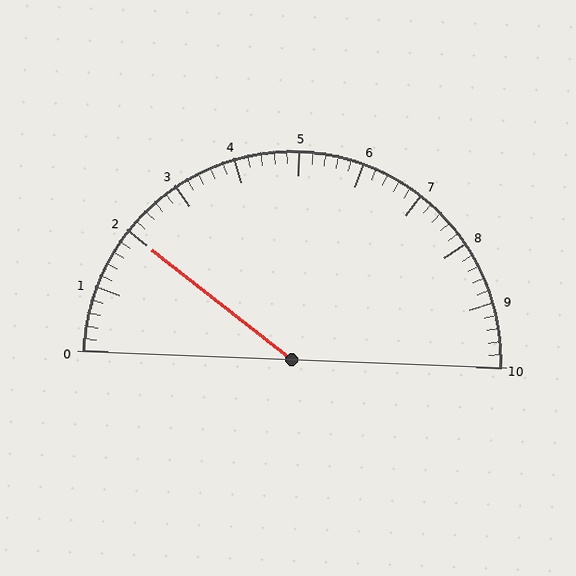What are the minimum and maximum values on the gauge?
The gauge ranges from 0 to 10.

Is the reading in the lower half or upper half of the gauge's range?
The reading is in the lower half of the range (0 to 10).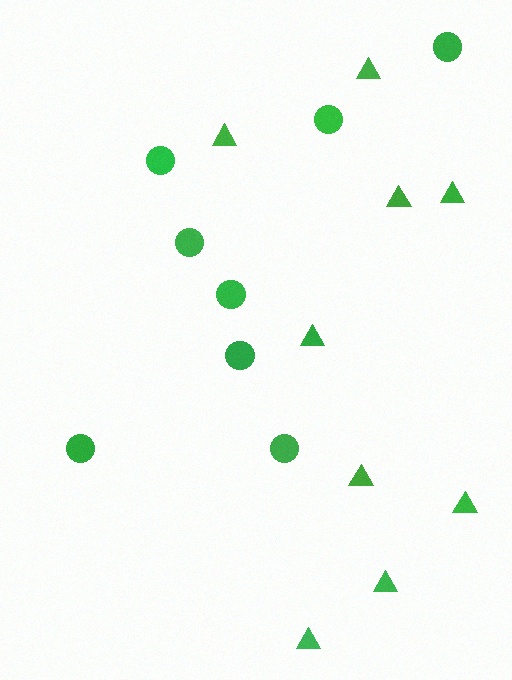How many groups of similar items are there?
There are 2 groups: one group of triangles (9) and one group of circles (8).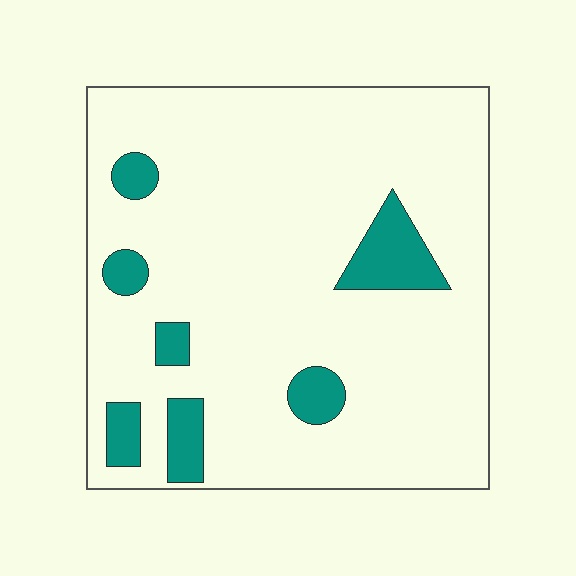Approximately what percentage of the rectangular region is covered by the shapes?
Approximately 10%.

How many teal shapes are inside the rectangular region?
7.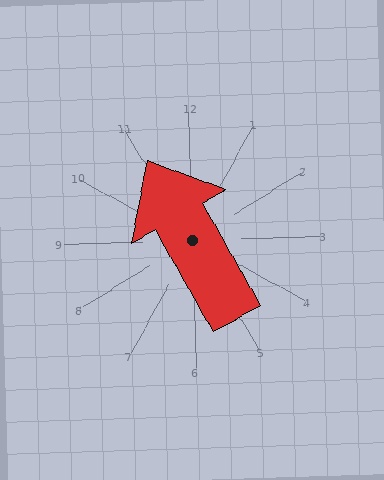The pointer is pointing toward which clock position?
Roughly 11 o'clock.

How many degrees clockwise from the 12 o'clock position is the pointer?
Approximately 332 degrees.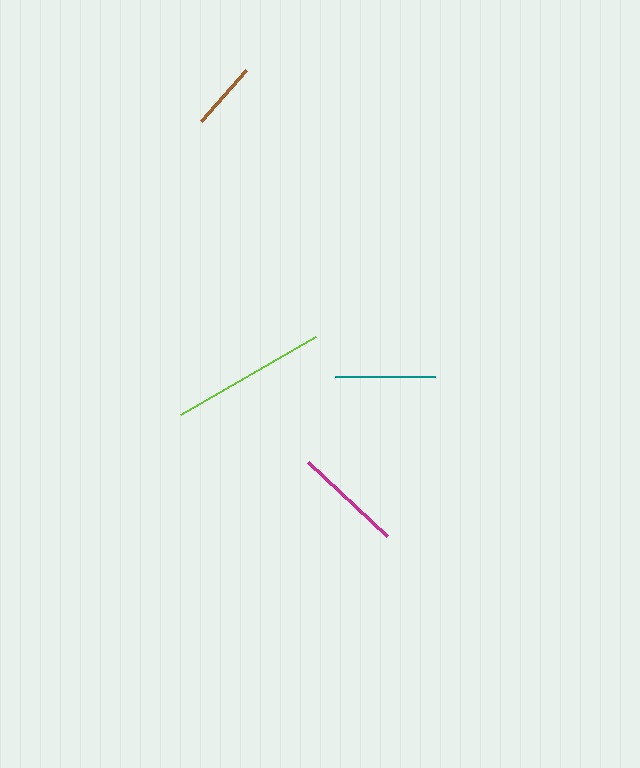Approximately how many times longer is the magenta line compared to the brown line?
The magenta line is approximately 1.6 times the length of the brown line.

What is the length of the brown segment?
The brown segment is approximately 68 pixels long.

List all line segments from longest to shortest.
From longest to shortest: lime, magenta, teal, brown.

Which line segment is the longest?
The lime line is the longest at approximately 156 pixels.